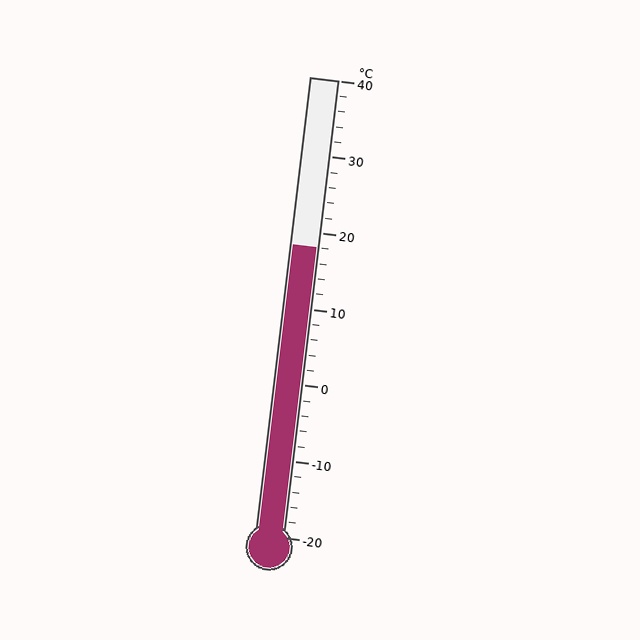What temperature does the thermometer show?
The thermometer shows approximately 18°C.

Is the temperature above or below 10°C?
The temperature is above 10°C.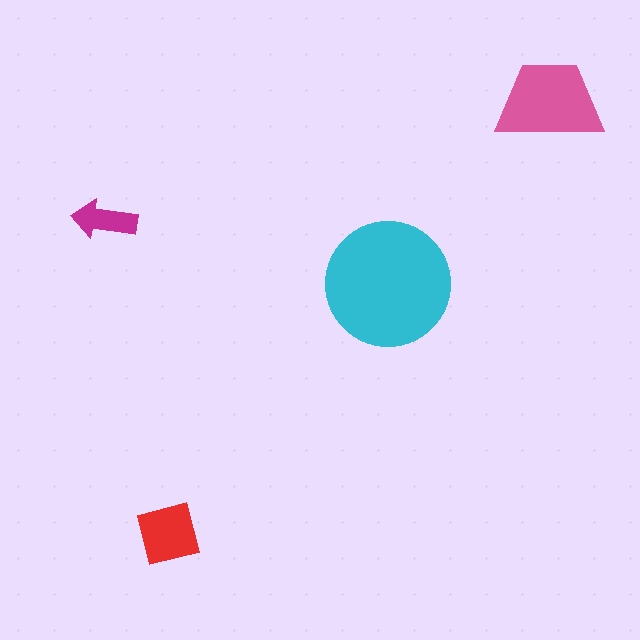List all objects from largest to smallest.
The cyan circle, the pink trapezoid, the red square, the magenta arrow.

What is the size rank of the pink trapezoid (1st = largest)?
2nd.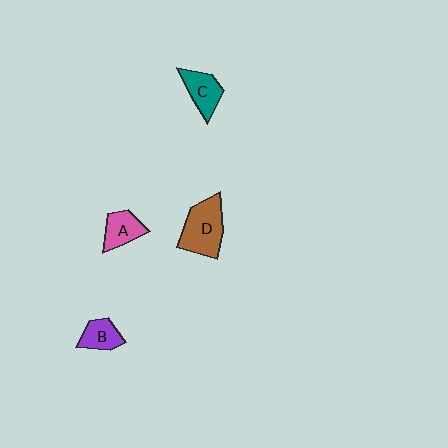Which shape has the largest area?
Shape D (brown).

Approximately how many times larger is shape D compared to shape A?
Approximately 1.7 times.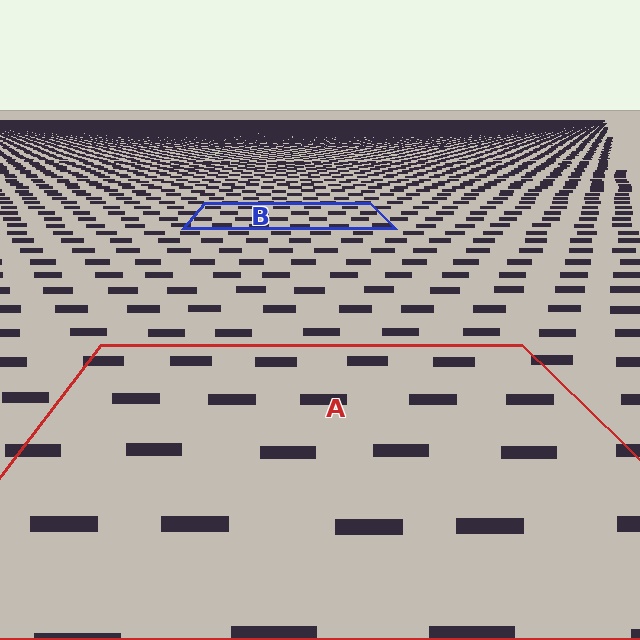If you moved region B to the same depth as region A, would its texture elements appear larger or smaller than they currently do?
They would appear larger. At a closer depth, the same texture elements are projected at a bigger on-screen size.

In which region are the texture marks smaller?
The texture marks are smaller in region B, because it is farther away.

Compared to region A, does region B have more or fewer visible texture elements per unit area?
Region B has more texture elements per unit area — they are packed more densely because it is farther away.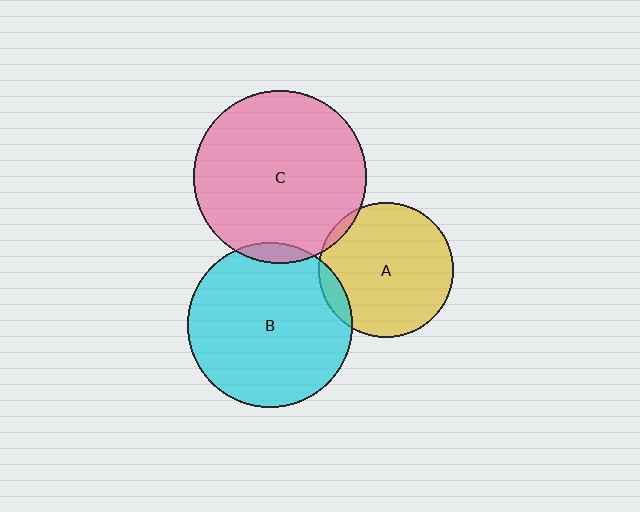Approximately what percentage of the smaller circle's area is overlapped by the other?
Approximately 10%.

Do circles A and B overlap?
Yes.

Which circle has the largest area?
Circle C (pink).